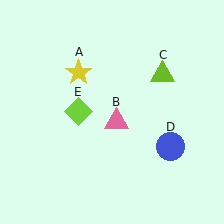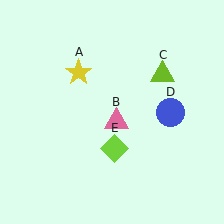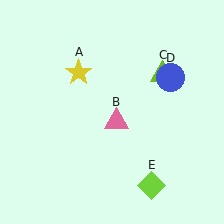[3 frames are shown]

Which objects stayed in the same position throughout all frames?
Yellow star (object A) and pink triangle (object B) and lime triangle (object C) remained stationary.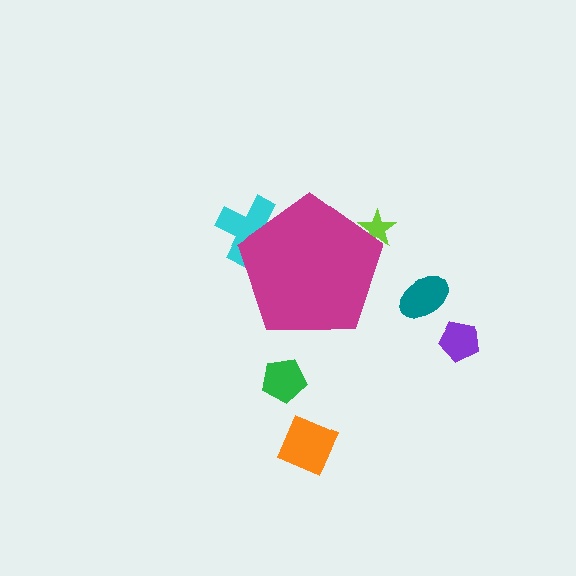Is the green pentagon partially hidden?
No, the green pentagon is fully visible.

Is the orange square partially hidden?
No, the orange square is fully visible.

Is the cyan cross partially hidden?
Yes, the cyan cross is partially hidden behind the magenta pentagon.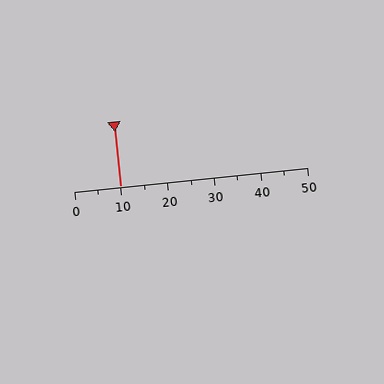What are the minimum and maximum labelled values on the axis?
The axis runs from 0 to 50.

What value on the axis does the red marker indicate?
The marker indicates approximately 10.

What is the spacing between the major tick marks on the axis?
The major ticks are spaced 10 apart.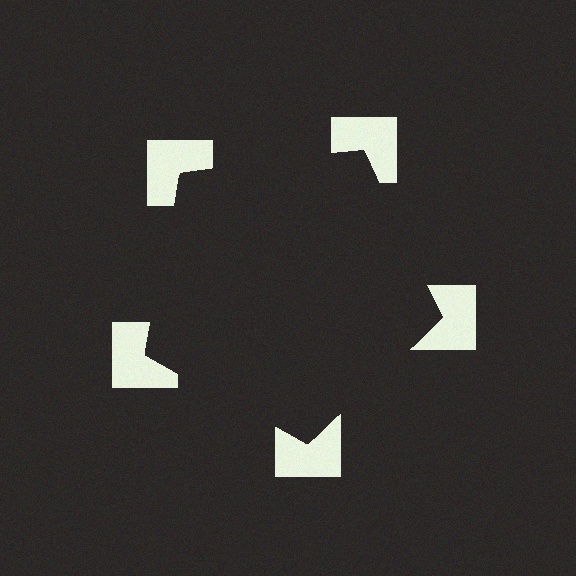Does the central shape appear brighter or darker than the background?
It typically appears slightly darker than the background, even though no actual brightness change is drawn.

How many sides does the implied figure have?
5 sides.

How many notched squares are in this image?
There are 5 — one at each vertex of the illusory pentagon.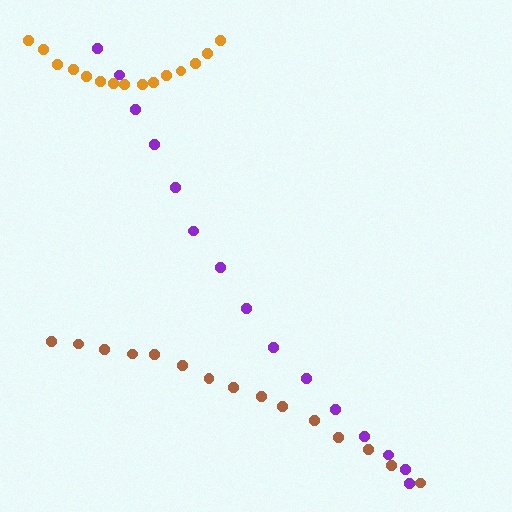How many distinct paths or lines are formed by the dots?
There are 3 distinct paths.